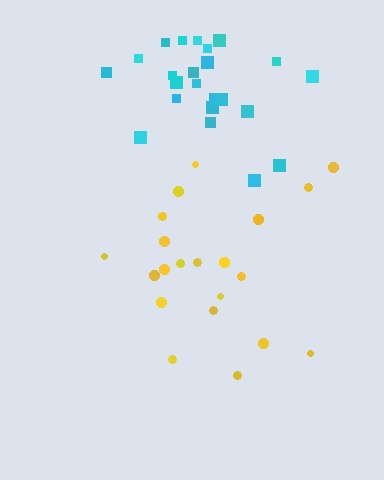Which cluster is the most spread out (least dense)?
Yellow.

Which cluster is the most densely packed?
Cyan.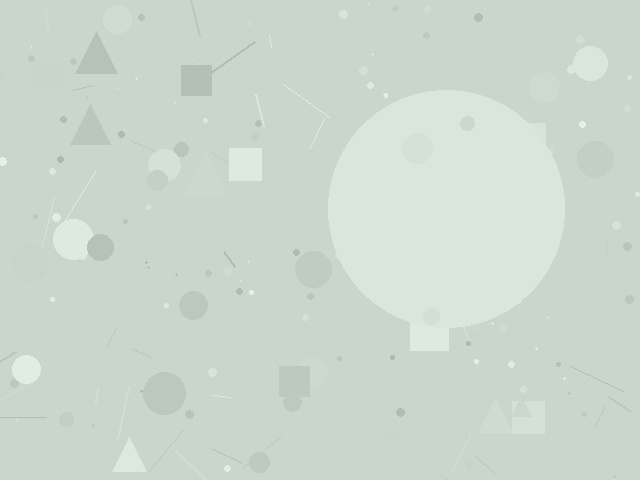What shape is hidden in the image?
A circle is hidden in the image.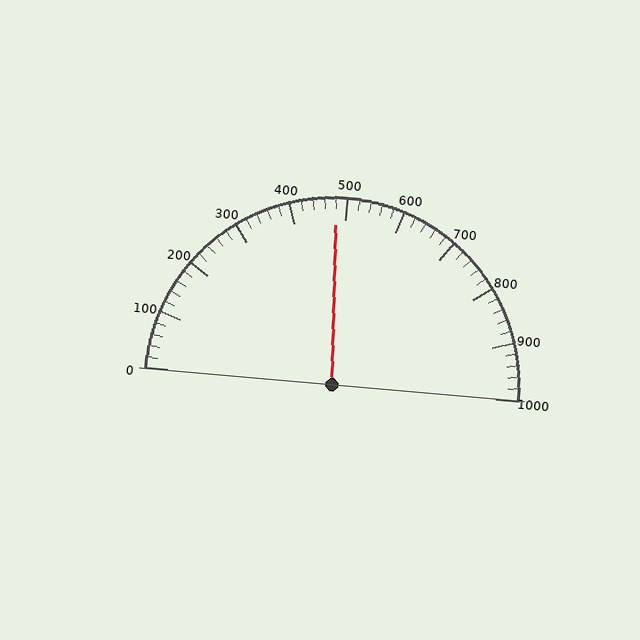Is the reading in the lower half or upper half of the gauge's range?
The reading is in the lower half of the range (0 to 1000).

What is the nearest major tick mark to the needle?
The nearest major tick mark is 500.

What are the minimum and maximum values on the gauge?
The gauge ranges from 0 to 1000.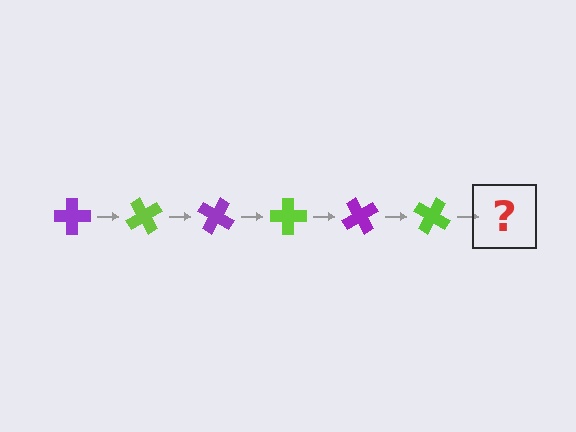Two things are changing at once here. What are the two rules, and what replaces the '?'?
The two rules are that it rotates 60 degrees each step and the color cycles through purple and lime. The '?' should be a purple cross, rotated 360 degrees from the start.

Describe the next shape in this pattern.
It should be a purple cross, rotated 360 degrees from the start.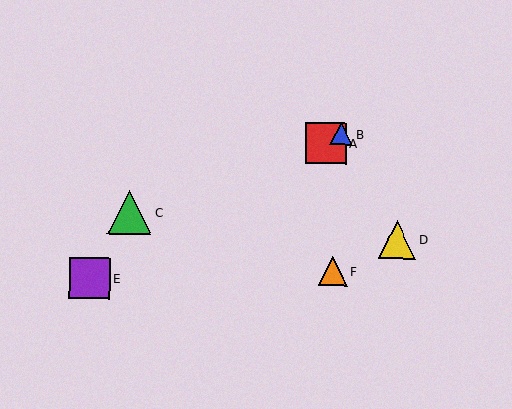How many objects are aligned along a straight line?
3 objects (A, B, E) are aligned along a straight line.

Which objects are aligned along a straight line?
Objects A, B, E are aligned along a straight line.